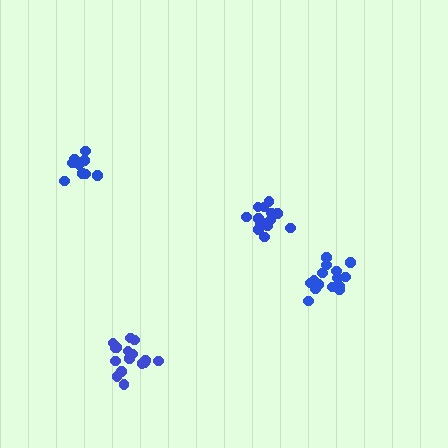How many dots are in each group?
Group 1: 15 dots, Group 2: 16 dots, Group 3: 16 dots, Group 4: 10 dots (57 total).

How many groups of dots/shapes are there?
There are 4 groups.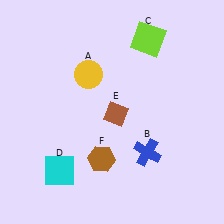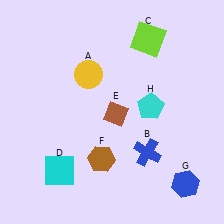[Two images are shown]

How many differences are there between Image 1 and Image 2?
There are 2 differences between the two images.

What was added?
A blue hexagon (G), a cyan pentagon (H) were added in Image 2.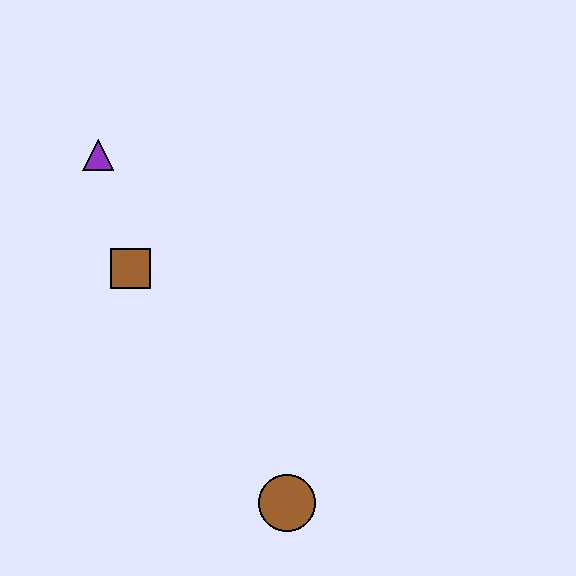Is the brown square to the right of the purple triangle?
Yes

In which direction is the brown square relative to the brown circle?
The brown square is above the brown circle.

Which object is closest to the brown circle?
The brown square is closest to the brown circle.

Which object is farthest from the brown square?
The brown circle is farthest from the brown square.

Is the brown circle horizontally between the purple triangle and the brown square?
No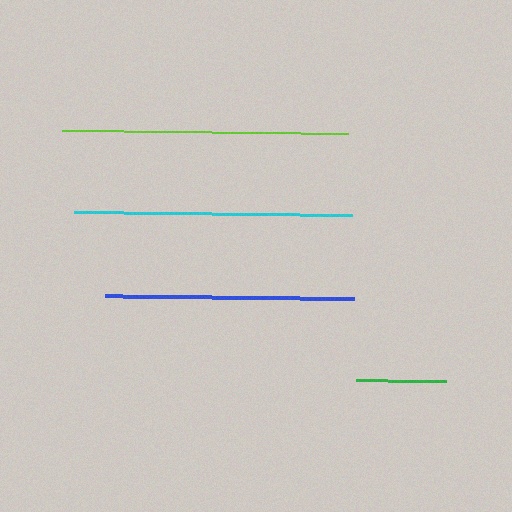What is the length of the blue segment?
The blue segment is approximately 249 pixels long.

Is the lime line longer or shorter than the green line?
The lime line is longer than the green line.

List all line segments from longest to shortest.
From longest to shortest: lime, cyan, blue, green.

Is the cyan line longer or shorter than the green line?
The cyan line is longer than the green line.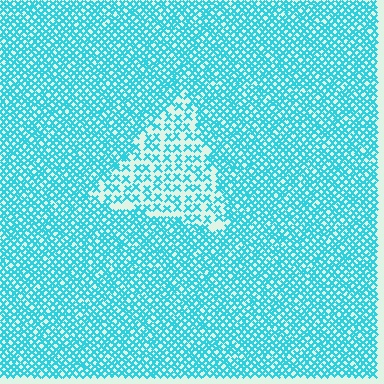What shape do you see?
I see a triangle.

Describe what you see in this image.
The image contains small cyan elements arranged at two different densities. A triangle-shaped region is visible where the elements are less densely packed than the surrounding area.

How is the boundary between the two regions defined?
The boundary is defined by a change in element density (approximately 2.1x ratio). All elements are the same color, size, and shape.